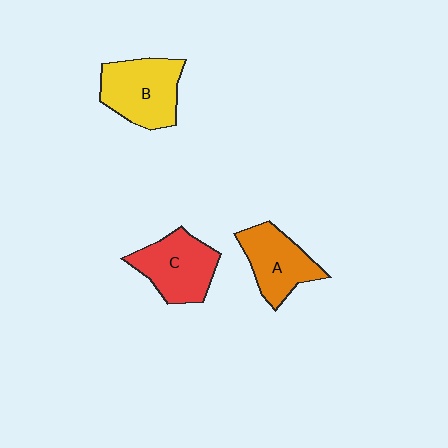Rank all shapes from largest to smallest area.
From largest to smallest: B (yellow), C (red), A (orange).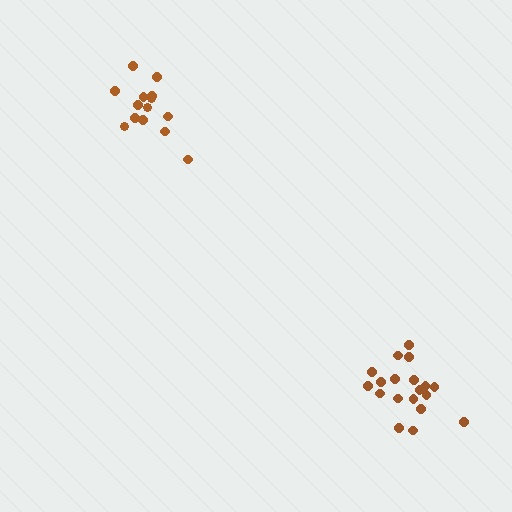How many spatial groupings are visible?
There are 2 spatial groupings.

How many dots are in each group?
Group 1: 19 dots, Group 2: 14 dots (33 total).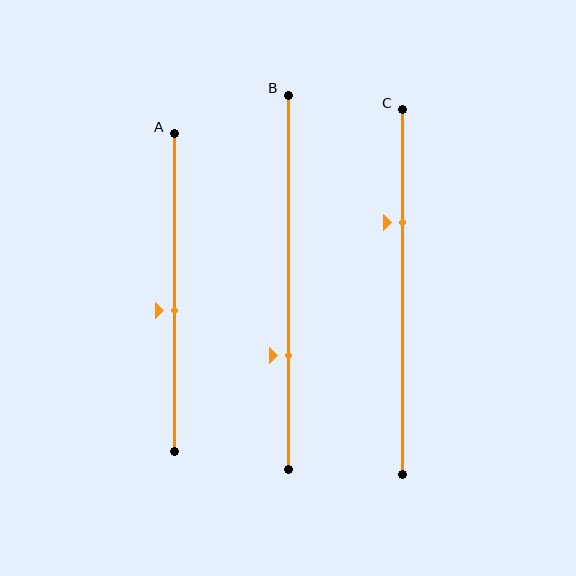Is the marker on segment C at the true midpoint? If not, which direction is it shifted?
No, the marker on segment C is shifted upward by about 19% of the segment length.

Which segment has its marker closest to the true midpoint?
Segment A has its marker closest to the true midpoint.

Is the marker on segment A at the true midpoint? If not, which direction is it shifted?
No, the marker on segment A is shifted downward by about 6% of the segment length.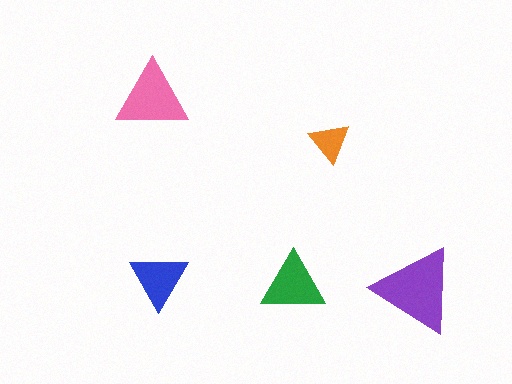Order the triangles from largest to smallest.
the purple one, the pink one, the green one, the blue one, the orange one.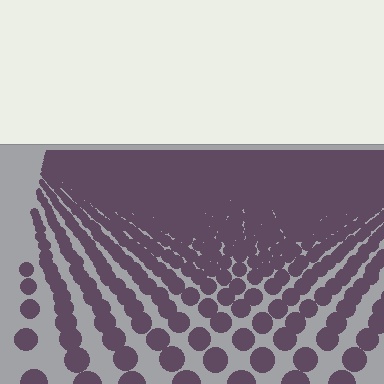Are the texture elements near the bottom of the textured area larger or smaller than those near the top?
Larger. Near the bottom, elements are closer to the viewer and appear at a bigger on-screen size.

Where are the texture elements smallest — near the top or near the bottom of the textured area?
Near the top.